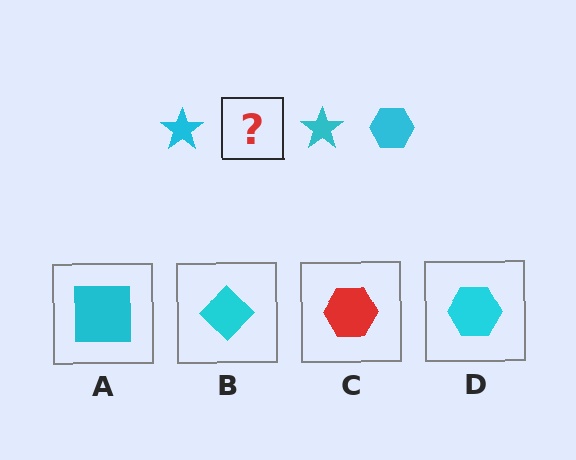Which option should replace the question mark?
Option D.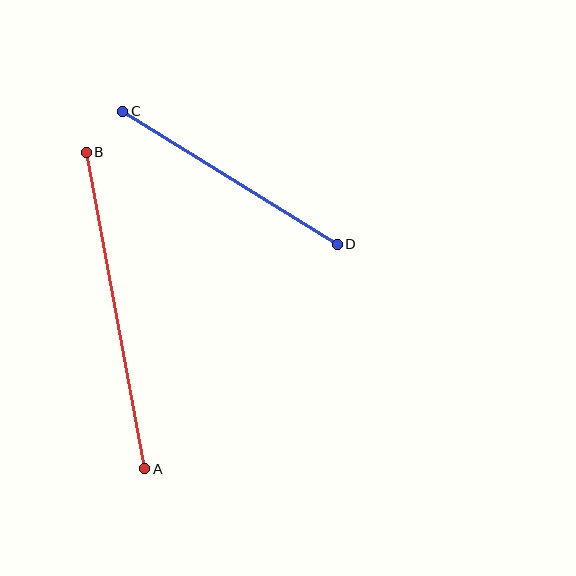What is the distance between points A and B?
The distance is approximately 322 pixels.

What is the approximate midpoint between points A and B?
The midpoint is at approximately (116, 310) pixels.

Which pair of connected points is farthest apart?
Points A and B are farthest apart.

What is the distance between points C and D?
The distance is approximately 252 pixels.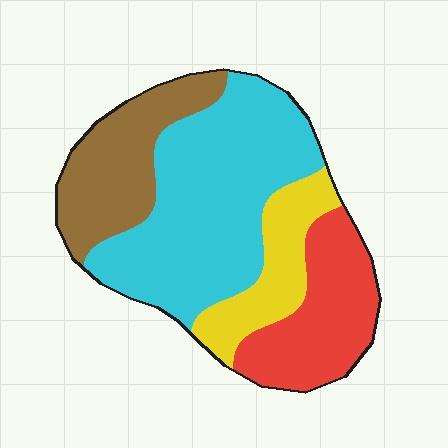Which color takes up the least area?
Yellow, at roughly 15%.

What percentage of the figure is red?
Red covers about 20% of the figure.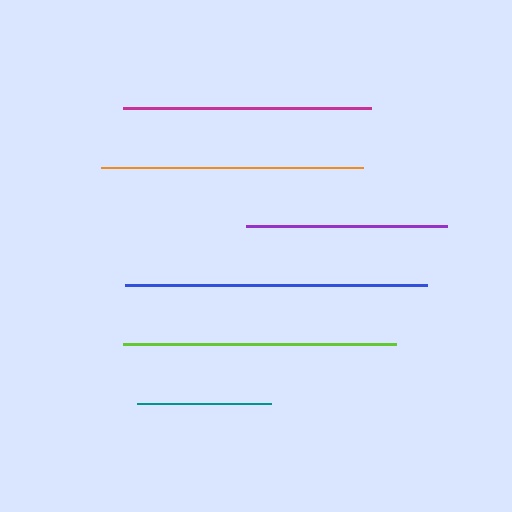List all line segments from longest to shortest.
From longest to shortest: blue, lime, orange, magenta, purple, teal.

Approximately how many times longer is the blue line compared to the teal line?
The blue line is approximately 2.3 times the length of the teal line.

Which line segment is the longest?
The blue line is the longest at approximately 303 pixels.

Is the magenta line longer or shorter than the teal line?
The magenta line is longer than the teal line.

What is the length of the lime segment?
The lime segment is approximately 273 pixels long.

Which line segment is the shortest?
The teal line is the shortest at approximately 133 pixels.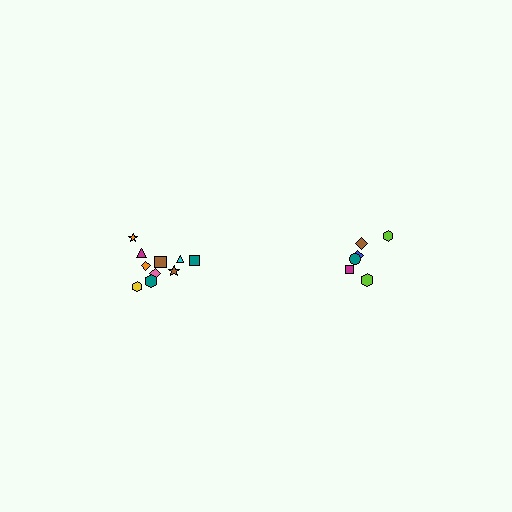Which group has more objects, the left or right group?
The left group.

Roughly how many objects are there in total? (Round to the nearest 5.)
Roughly 15 objects in total.